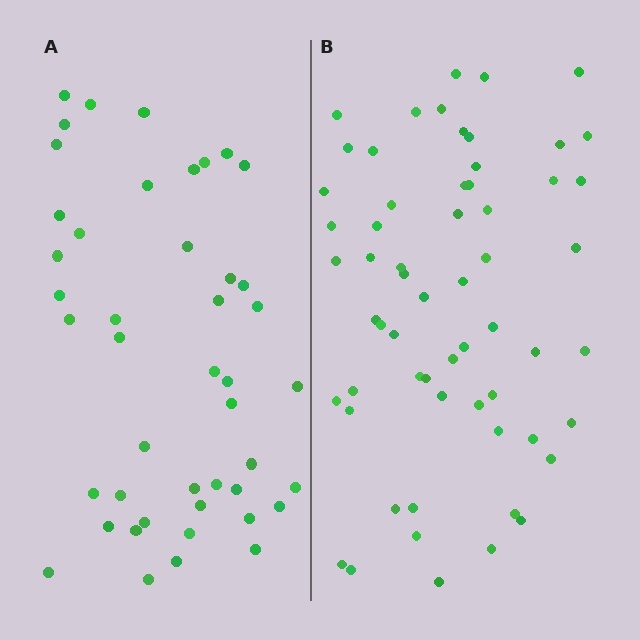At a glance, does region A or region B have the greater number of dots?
Region B (the right region) has more dots.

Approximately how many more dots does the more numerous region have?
Region B has approximately 15 more dots than region A.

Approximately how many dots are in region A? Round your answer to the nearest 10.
About 40 dots. (The exact count is 45, which rounds to 40.)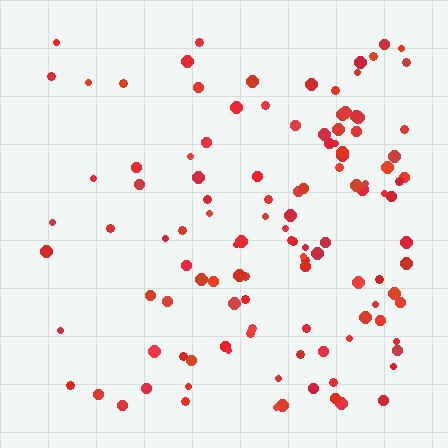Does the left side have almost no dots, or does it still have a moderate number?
Still a moderate number, just noticeably fewer than the right.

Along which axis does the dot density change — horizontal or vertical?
Horizontal.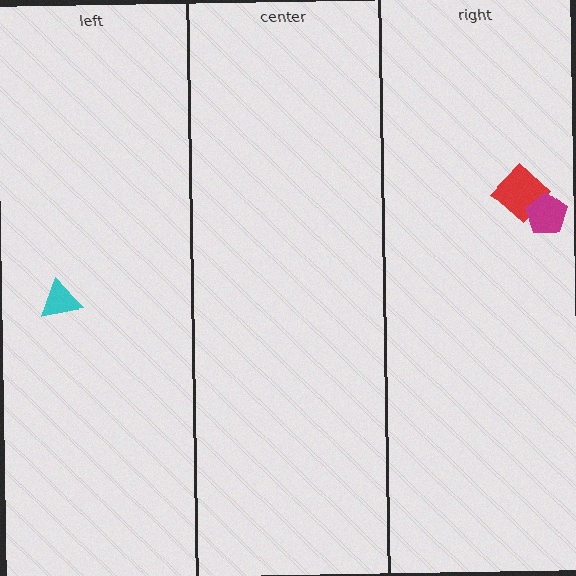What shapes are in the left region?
The cyan triangle.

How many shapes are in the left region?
1.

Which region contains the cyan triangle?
The left region.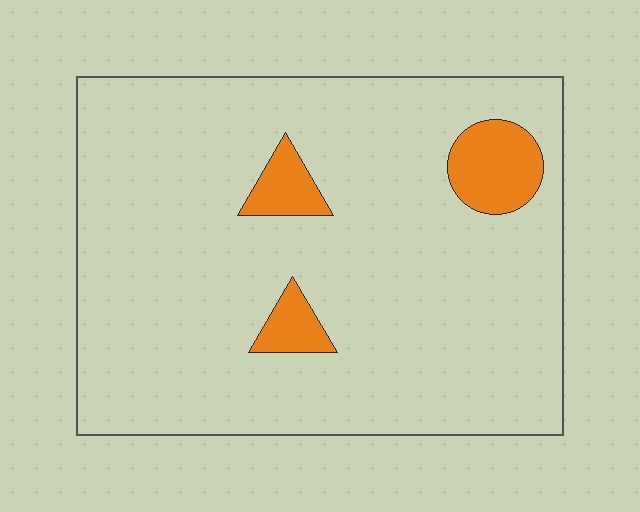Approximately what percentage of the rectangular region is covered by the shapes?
Approximately 10%.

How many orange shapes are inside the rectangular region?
3.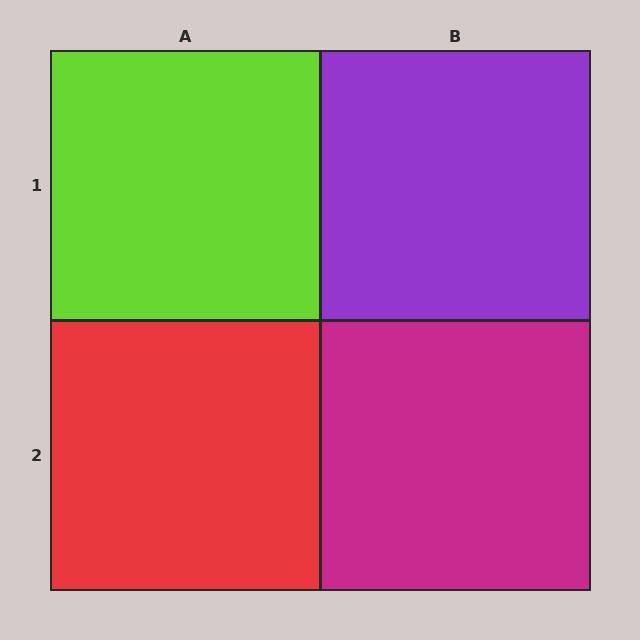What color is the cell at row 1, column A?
Lime.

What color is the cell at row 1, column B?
Purple.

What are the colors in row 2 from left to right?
Red, magenta.